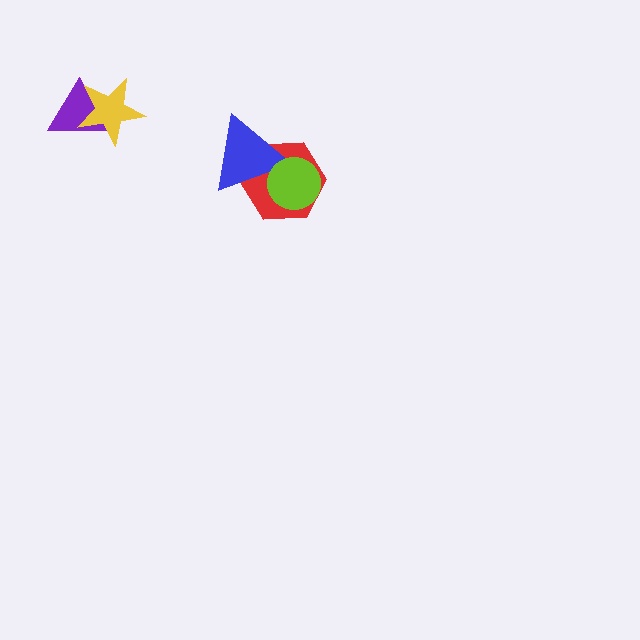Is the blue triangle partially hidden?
Yes, it is partially covered by another shape.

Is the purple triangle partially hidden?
Yes, it is partially covered by another shape.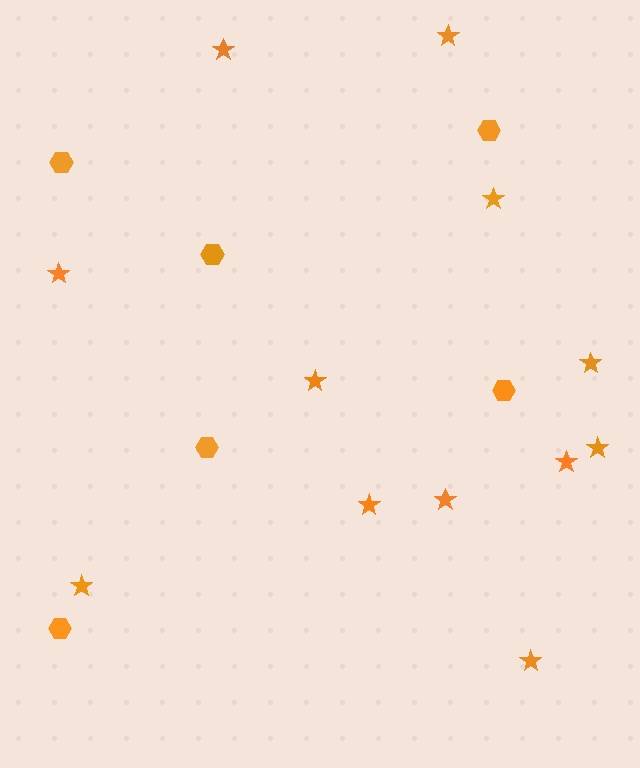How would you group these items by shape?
There are 2 groups: one group of hexagons (6) and one group of stars (12).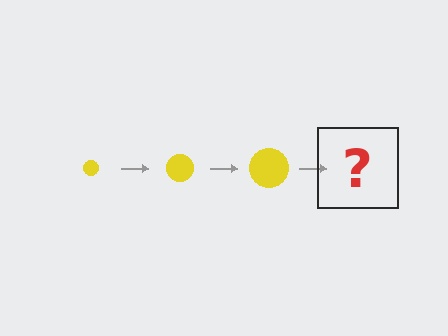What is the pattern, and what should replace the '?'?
The pattern is that the circle gets progressively larger each step. The '?' should be a yellow circle, larger than the previous one.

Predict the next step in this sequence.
The next step is a yellow circle, larger than the previous one.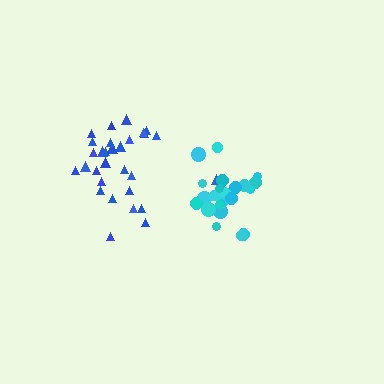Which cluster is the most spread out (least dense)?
Blue.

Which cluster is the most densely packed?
Cyan.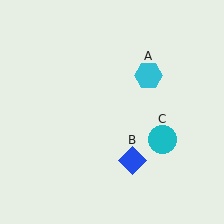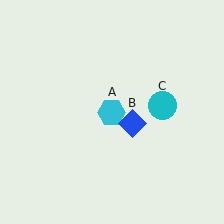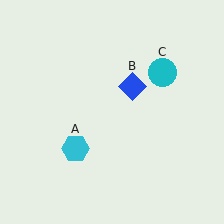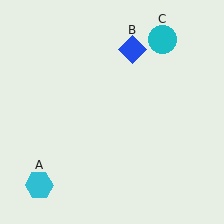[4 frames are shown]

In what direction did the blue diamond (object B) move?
The blue diamond (object B) moved up.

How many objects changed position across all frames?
3 objects changed position: cyan hexagon (object A), blue diamond (object B), cyan circle (object C).